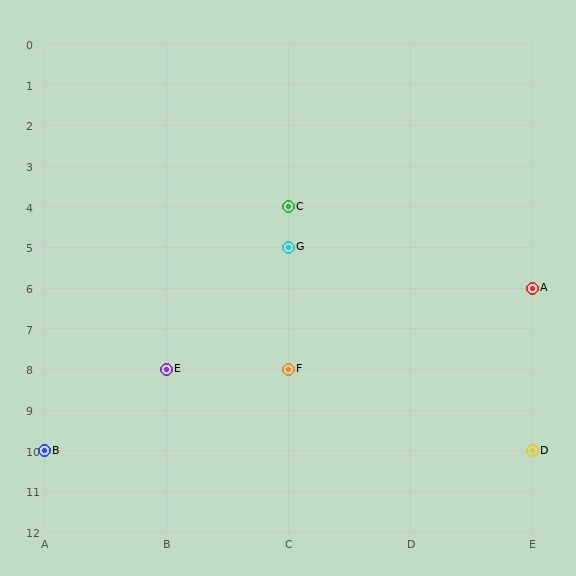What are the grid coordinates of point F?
Point F is at grid coordinates (C, 8).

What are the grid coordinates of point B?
Point B is at grid coordinates (A, 10).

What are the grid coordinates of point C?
Point C is at grid coordinates (C, 4).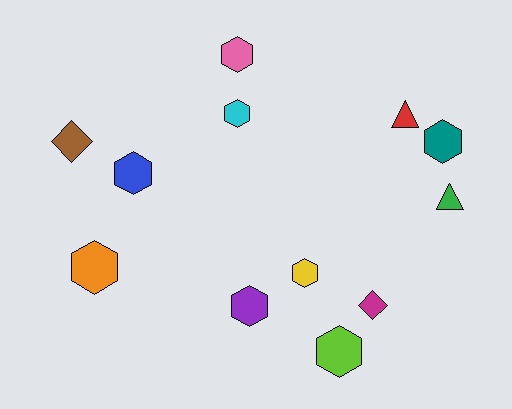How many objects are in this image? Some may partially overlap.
There are 12 objects.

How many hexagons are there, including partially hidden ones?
There are 8 hexagons.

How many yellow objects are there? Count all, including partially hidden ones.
There is 1 yellow object.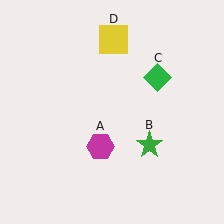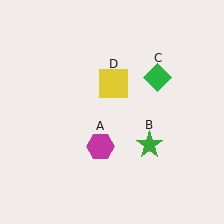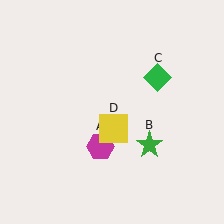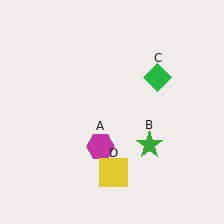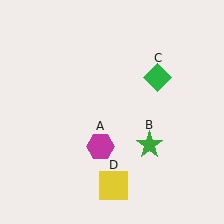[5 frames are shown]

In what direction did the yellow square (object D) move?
The yellow square (object D) moved down.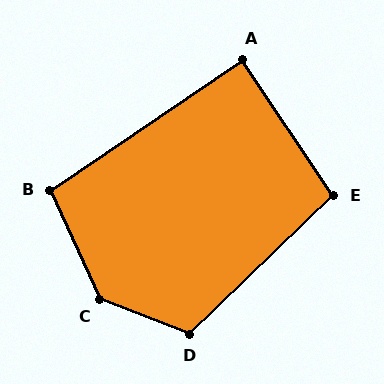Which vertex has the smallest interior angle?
A, at approximately 90 degrees.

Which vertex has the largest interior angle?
C, at approximately 135 degrees.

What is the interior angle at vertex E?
Approximately 100 degrees (obtuse).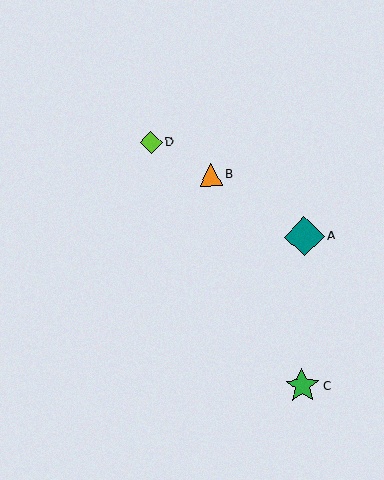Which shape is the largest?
The teal diamond (labeled A) is the largest.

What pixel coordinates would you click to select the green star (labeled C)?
Click at (302, 386) to select the green star C.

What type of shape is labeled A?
Shape A is a teal diamond.